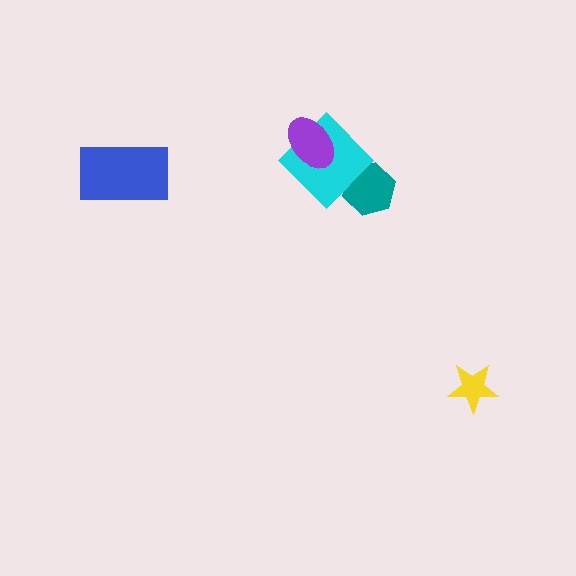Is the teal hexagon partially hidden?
Yes, it is partially covered by another shape.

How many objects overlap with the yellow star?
0 objects overlap with the yellow star.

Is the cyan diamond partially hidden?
Yes, it is partially covered by another shape.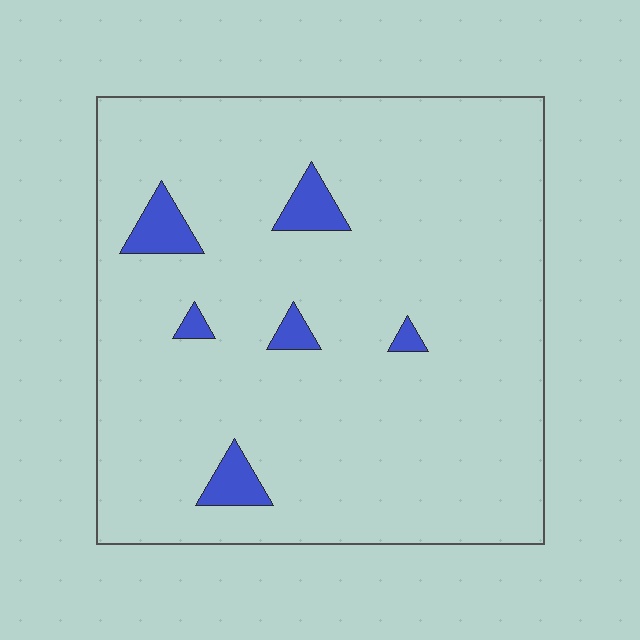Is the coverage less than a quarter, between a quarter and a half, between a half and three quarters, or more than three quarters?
Less than a quarter.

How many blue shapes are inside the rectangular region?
6.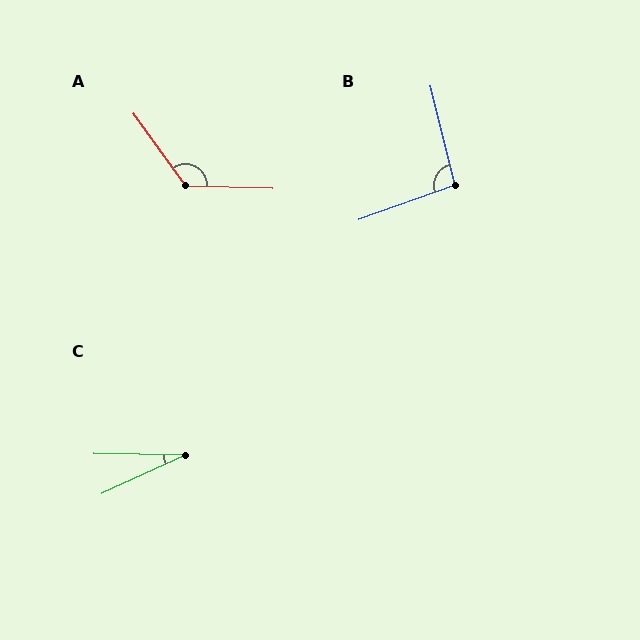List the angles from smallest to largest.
C (26°), B (96°), A (127°).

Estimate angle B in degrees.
Approximately 96 degrees.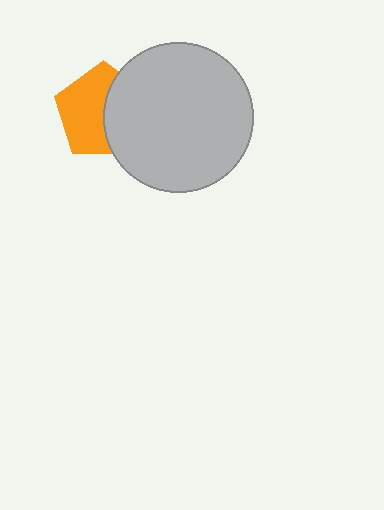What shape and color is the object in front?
The object in front is a light gray circle.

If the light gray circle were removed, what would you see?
You would see the complete orange pentagon.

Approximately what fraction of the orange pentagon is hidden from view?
Roughly 43% of the orange pentagon is hidden behind the light gray circle.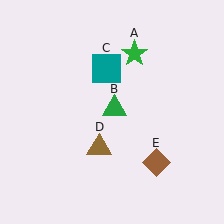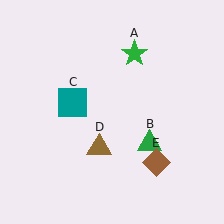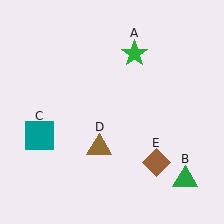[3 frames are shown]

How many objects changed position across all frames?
2 objects changed position: green triangle (object B), teal square (object C).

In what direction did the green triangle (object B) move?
The green triangle (object B) moved down and to the right.